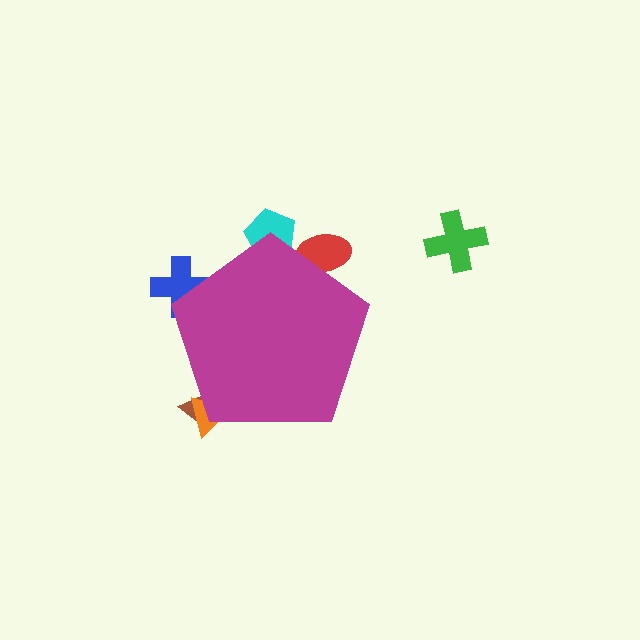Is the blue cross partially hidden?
Yes, the blue cross is partially hidden behind the magenta pentagon.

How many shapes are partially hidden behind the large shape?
5 shapes are partially hidden.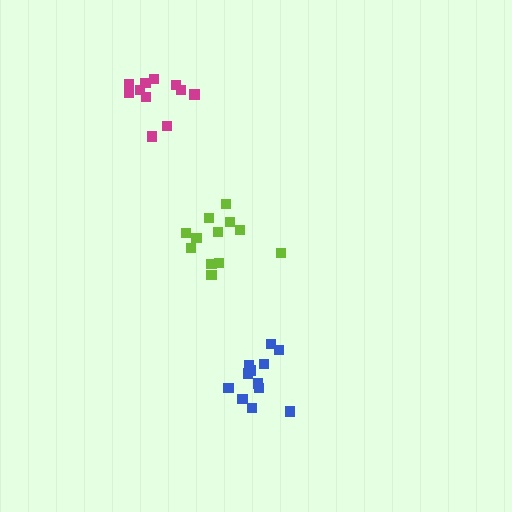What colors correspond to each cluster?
The clusters are colored: lime, blue, magenta.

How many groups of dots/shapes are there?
There are 3 groups.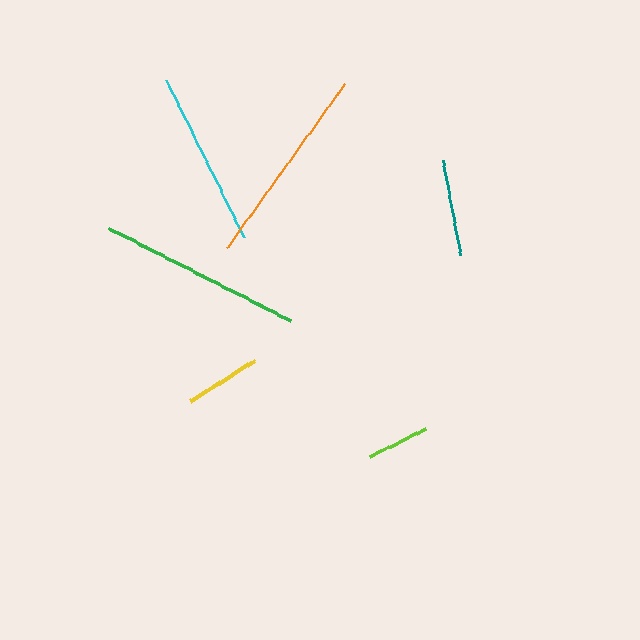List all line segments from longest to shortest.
From longest to shortest: green, orange, cyan, teal, yellow, lime.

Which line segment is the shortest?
The lime line is the shortest at approximately 63 pixels.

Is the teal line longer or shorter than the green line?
The green line is longer than the teal line.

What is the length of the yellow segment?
The yellow segment is approximately 77 pixels long.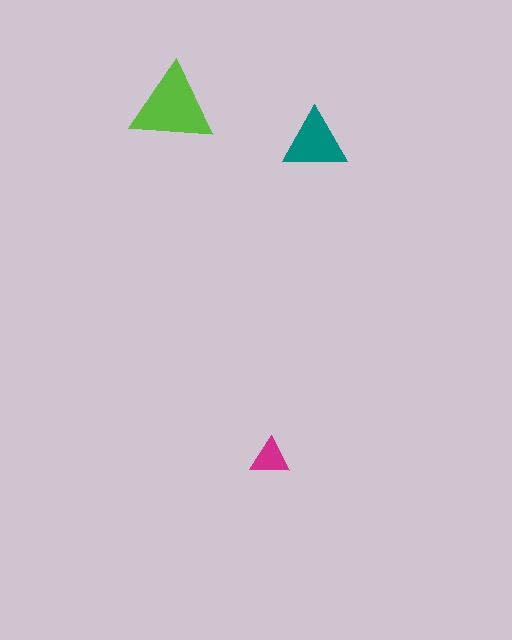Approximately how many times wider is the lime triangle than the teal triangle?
About 1.5 times wider.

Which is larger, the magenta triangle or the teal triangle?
The teal one.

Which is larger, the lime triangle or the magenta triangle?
The lime one.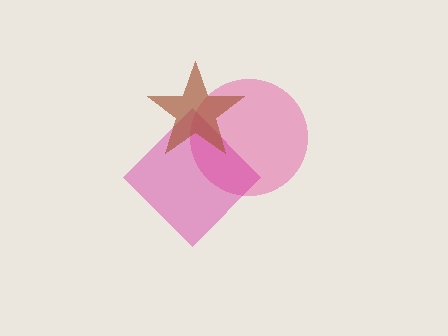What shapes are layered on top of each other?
The layered shapes are: a pink circle, a magenta diamond, a brown star.